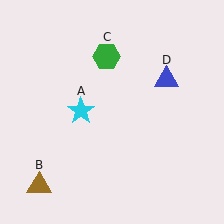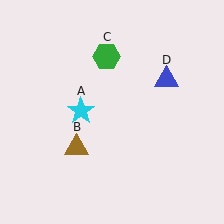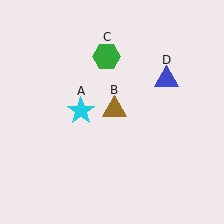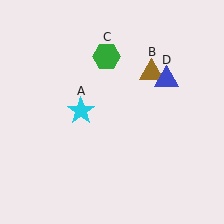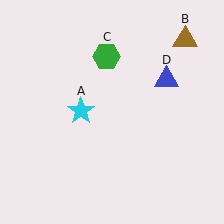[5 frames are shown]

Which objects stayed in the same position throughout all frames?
Cyan star (object A) and green hexagon (object C) and blue triangle (object D) remained stationary.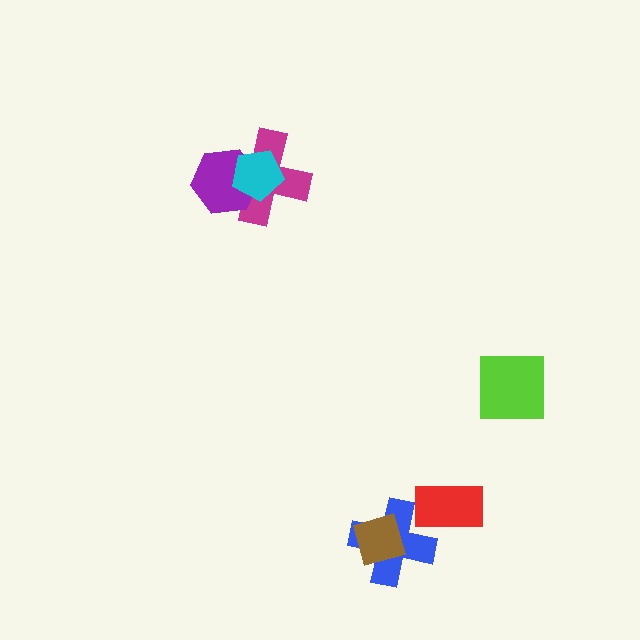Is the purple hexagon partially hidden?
Yes, it is partially covered by another shape.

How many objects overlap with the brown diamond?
1 object overlaps with the brown diamond.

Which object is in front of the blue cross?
The brown diamond is in front of the blue cross.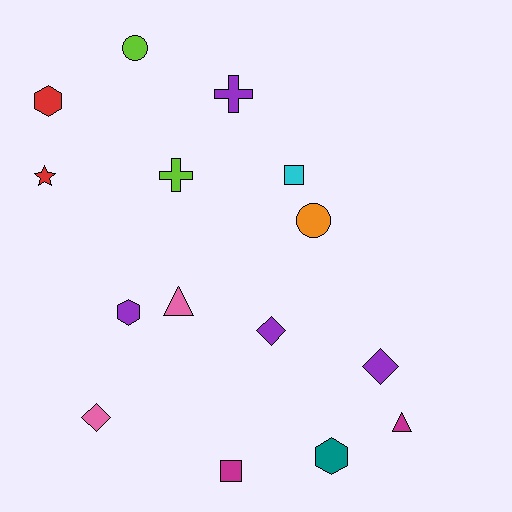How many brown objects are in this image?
There are no brown objects.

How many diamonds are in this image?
There are 3 diamonds.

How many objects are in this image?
There are 15 objects.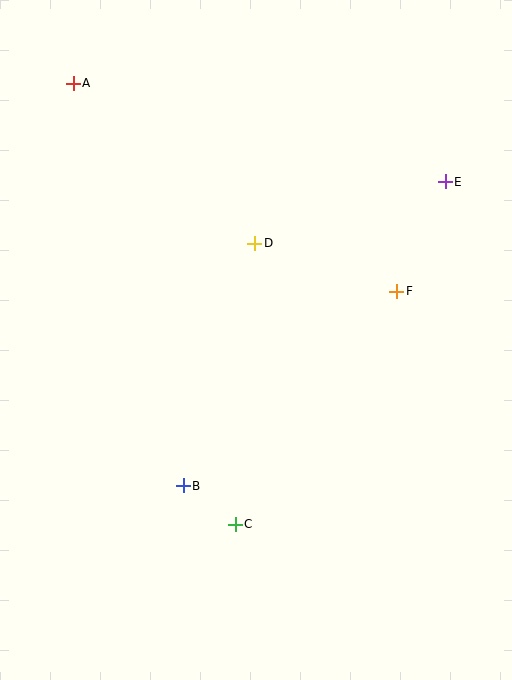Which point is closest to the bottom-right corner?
Point C is closest to the bottom-right corner.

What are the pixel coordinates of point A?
Point A is at (73, 83).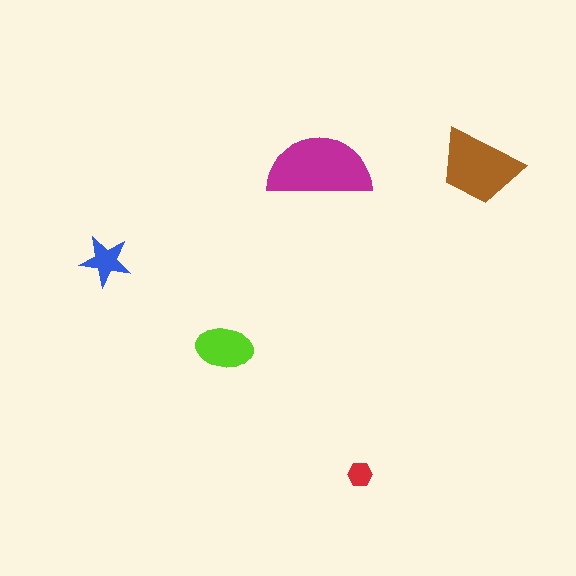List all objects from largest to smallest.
The magenta semicircle, the brown trapezoid, the lime ellipse, the blue star, the red hexagon.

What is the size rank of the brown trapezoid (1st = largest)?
2nd.